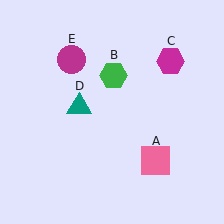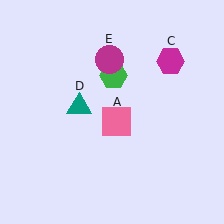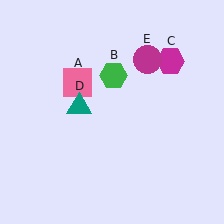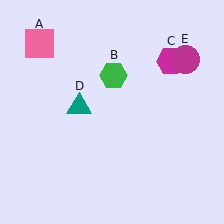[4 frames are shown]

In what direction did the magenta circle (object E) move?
The magenta circle (object E) moved right.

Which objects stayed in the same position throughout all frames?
Green hexagon (object B) and magenta hexagon (object C) and teal triangle (object D) remained stationary.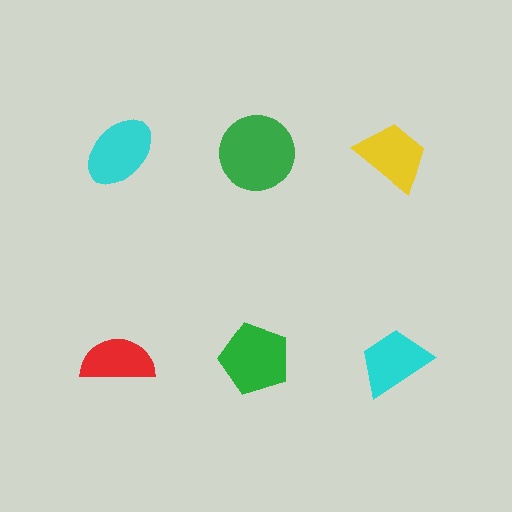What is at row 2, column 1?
A red semicircle.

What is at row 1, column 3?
A yellow trapezoid.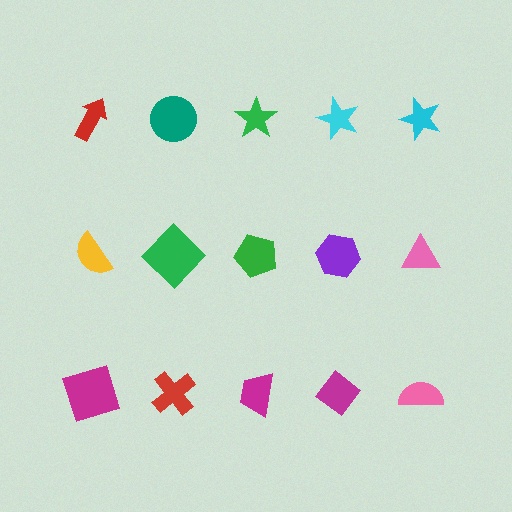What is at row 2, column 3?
A green pentagon.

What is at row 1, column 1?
A red arrow.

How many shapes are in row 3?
5 shapes.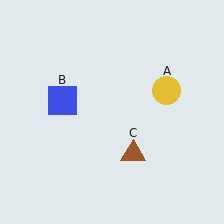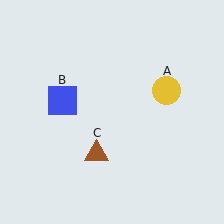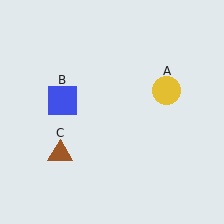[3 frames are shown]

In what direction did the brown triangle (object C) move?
The brown triangle (object C) moved left.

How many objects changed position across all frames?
1 object changed position: brown triangle (object C).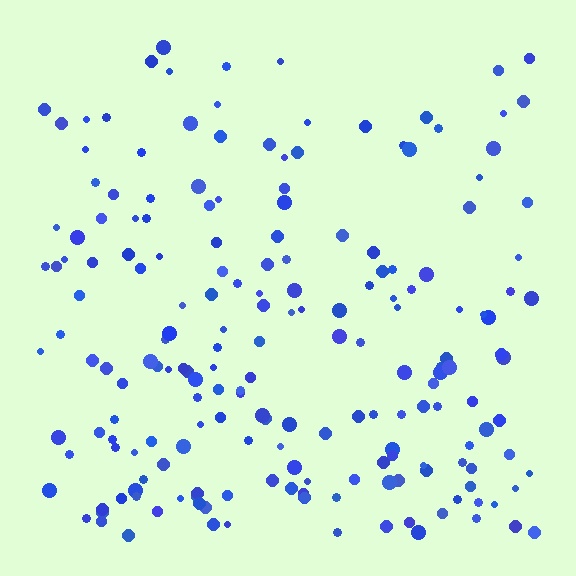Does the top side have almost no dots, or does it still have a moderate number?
Still a moderate number, just noticeably fewer than the bottom.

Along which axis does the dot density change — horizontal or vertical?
Vertical.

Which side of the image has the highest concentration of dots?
The bottom.